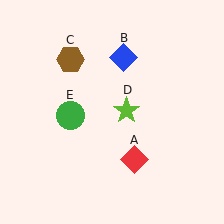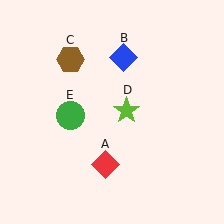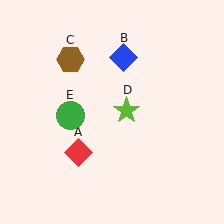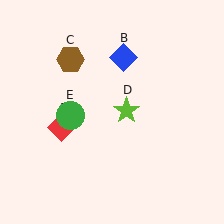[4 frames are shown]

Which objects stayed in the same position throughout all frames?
Blue diamond (object B) and brown hexagon (object C) and lime star (object D) and green circle (object E) remained stationary.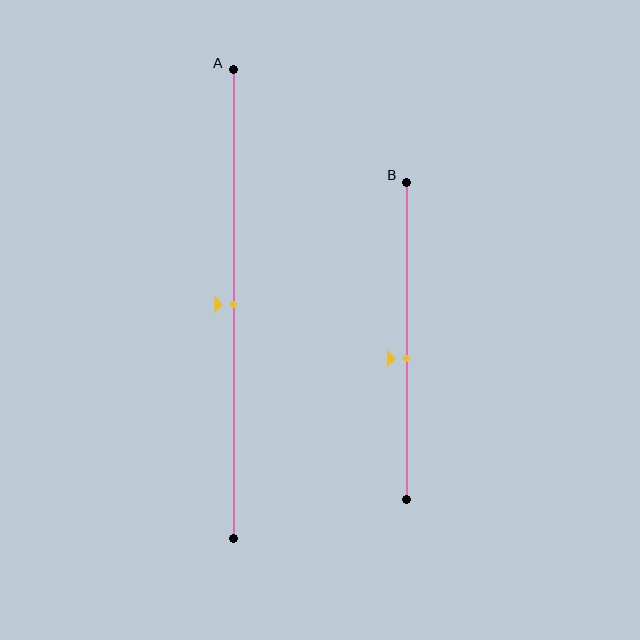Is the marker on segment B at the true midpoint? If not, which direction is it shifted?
No, the marker on segment B is shifted downward by about 6% of the segment length.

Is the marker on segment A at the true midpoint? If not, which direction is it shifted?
Yes, the marker on segment A is at the true midpoint.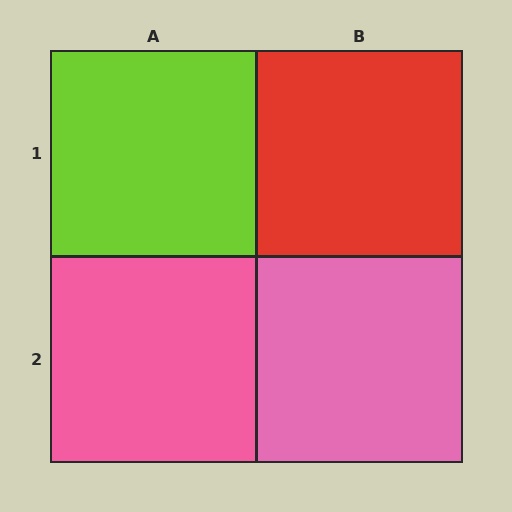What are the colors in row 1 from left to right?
Lime, red.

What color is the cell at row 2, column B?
Pink.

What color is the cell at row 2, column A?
Pink.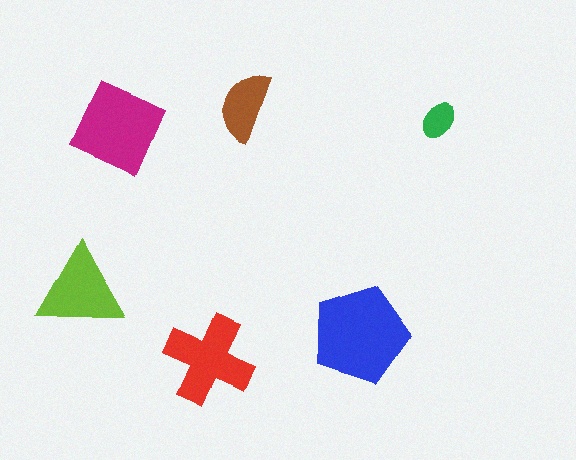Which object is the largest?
The blue pentagon.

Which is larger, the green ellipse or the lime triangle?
The lime triangle.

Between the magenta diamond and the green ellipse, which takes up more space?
The magenta diamond.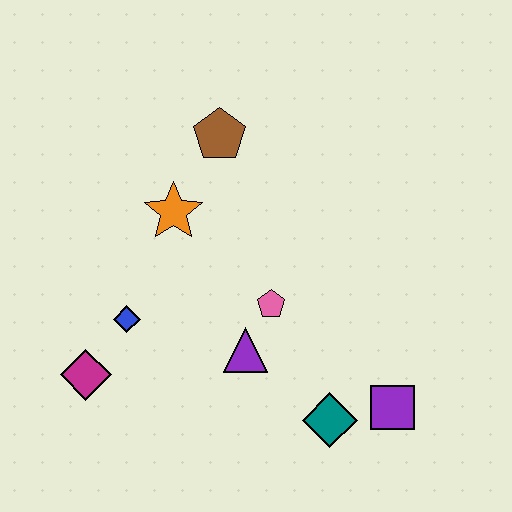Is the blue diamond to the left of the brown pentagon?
Yes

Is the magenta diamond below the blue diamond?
Yes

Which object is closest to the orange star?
The brown pentagon is closest to the orange star.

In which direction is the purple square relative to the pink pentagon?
The purple square is to the right of the pink pentagon.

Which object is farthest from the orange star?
The purple square is farthest from the orange star.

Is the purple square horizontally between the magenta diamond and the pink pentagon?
No